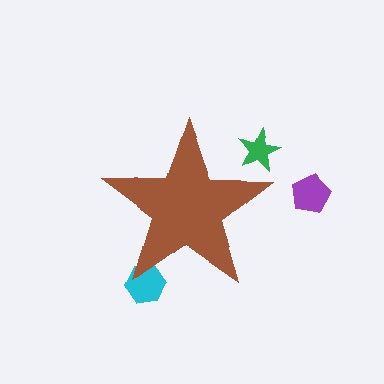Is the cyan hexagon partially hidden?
Yes, the cyan hexagon is partially hidden behind the brown star.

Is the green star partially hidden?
Yes, the green star is partially hidden behind the brown star.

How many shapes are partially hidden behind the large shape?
2 shapes are partially hidden.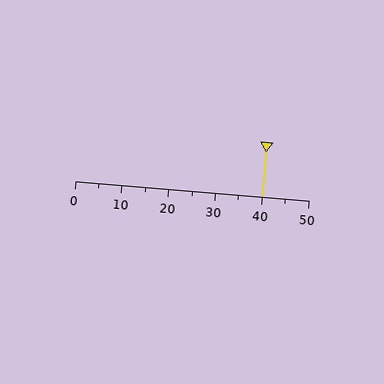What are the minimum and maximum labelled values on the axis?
The axis runs from 0 to 50.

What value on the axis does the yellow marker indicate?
The marker indicates approximately 40.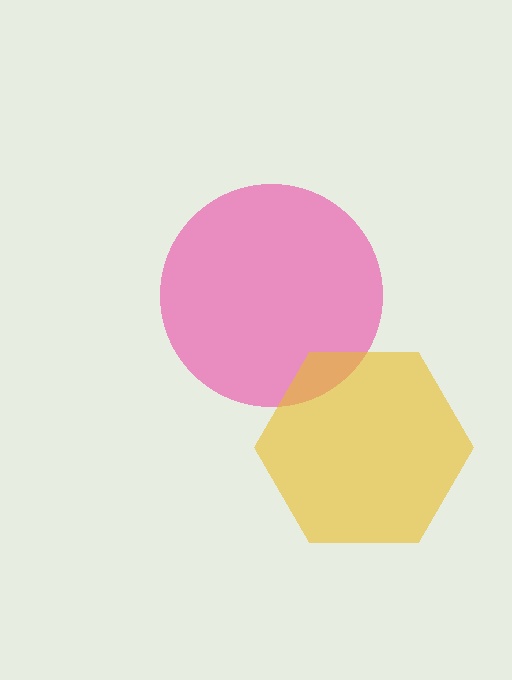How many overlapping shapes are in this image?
There are 2 overlapping shapes in the image.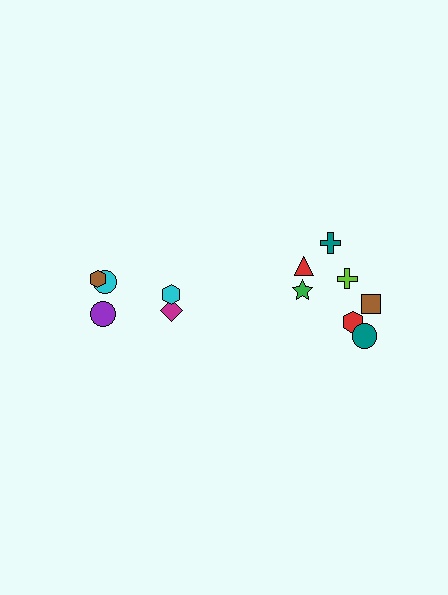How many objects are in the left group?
There are 5 objects.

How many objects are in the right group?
There are 7 objects.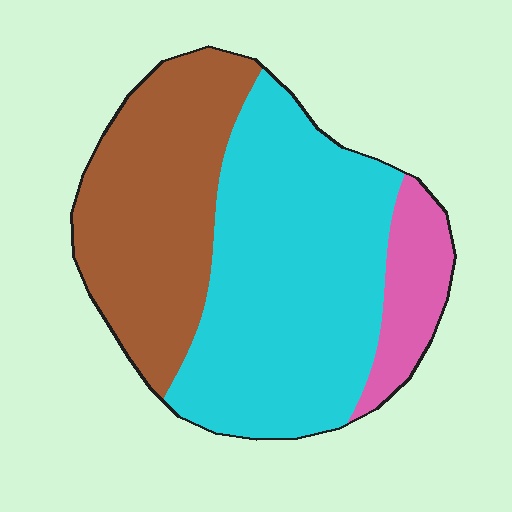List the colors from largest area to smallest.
From largest to smallest: cyan, brown, pink.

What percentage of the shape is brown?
Brown takes up about three eighths (3/8) of the shape.